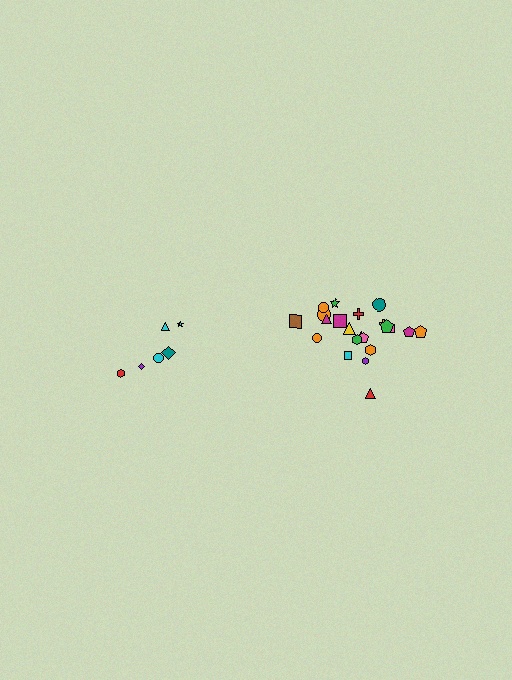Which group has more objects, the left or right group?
The right group.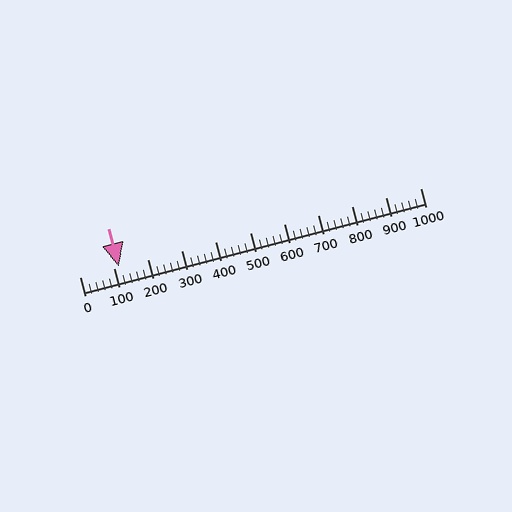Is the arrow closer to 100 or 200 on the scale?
The arrow is closer to 100.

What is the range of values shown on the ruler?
The ruler shows values from 0 to 1000.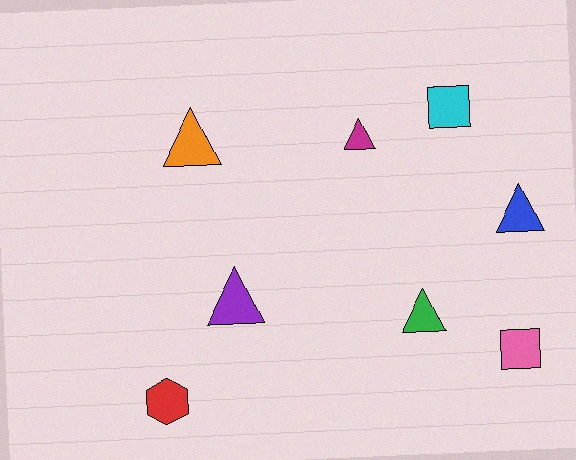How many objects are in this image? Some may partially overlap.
There are 8 objects.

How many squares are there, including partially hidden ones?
There are 2 squares.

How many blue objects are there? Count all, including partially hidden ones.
There is 1 blue object.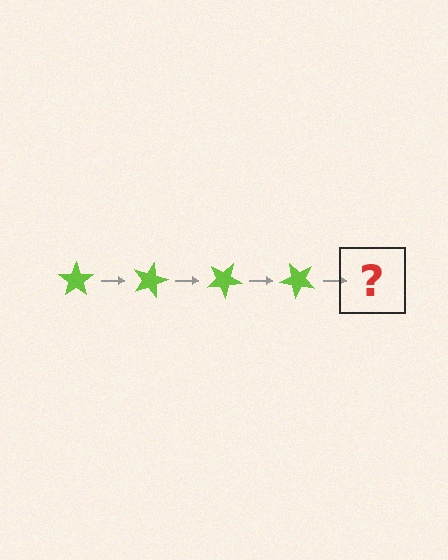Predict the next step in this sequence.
The next step is a lime star rotated 60 degrees.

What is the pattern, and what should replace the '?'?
The pattern is that the star rotates 15 degrees each step. The '?' should be a lime star rotated 60 degrees.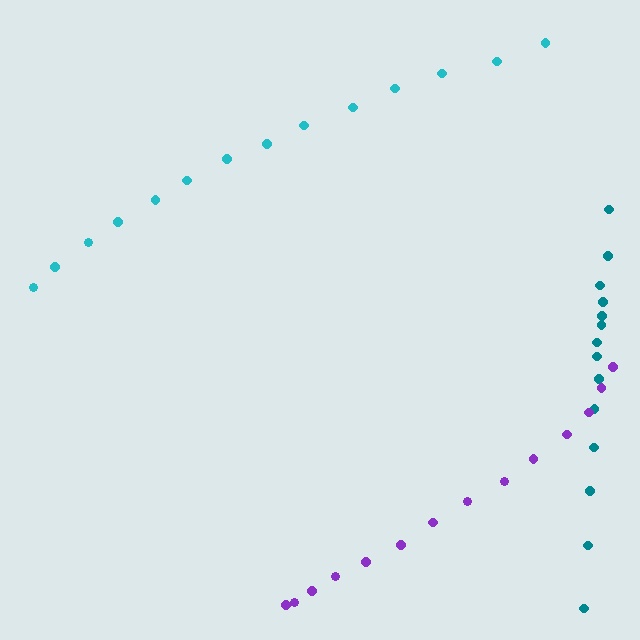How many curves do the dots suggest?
There are 3 distinct paths.